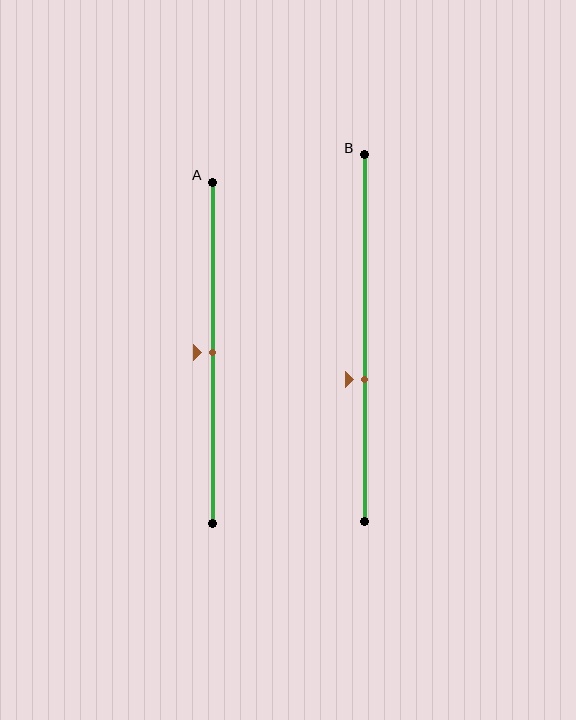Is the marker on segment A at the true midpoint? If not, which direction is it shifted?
Yes, the marker on segment A is at the true midpoint.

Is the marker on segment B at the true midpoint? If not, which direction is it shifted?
No, the marker on segment B is shifted downward by about 11% of the segment length.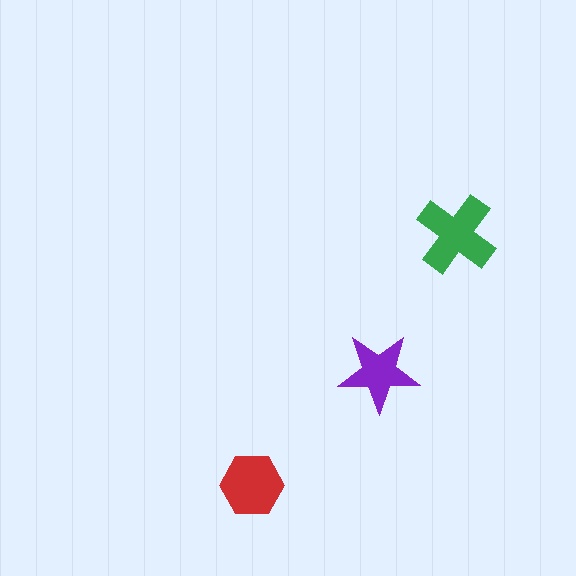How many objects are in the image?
There are 3 objects in the image.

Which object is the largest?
The green cross.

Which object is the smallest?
The purple star.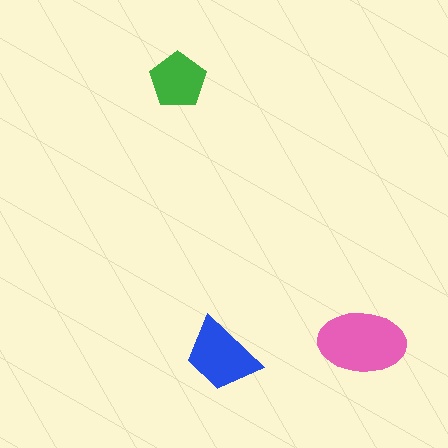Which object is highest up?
The green pentagon is topmost.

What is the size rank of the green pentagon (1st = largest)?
3rd.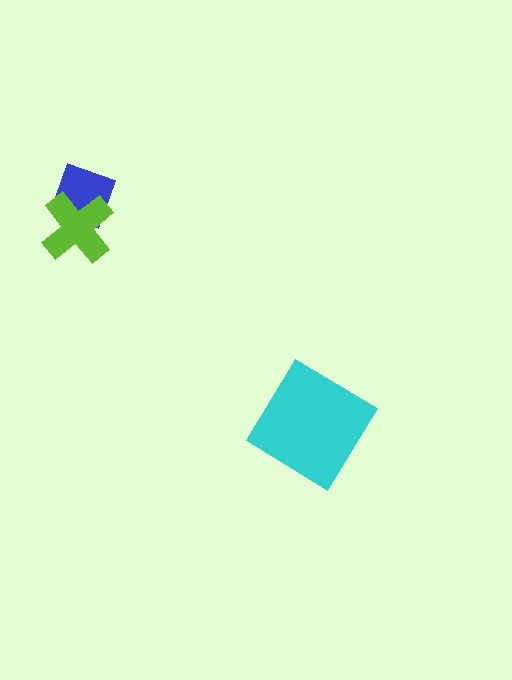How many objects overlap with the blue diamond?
1 object overlaps with the blue diamond.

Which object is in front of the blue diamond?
The lime cross is in front of the blue diamond.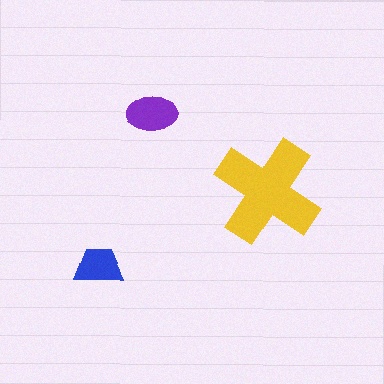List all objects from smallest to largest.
The blue trapezoid, the purple ellipse, the yellow cross.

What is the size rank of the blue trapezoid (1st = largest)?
3rd.